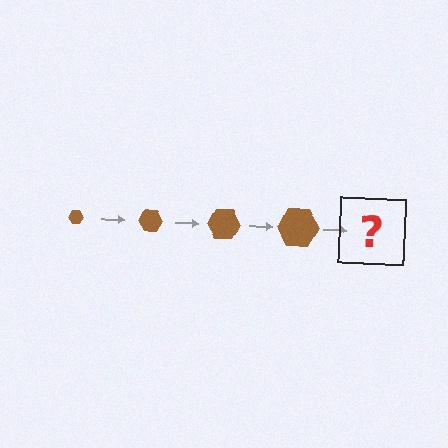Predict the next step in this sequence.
The next step is a brown hexagon, larger than the previous one.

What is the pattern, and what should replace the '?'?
The pattern is that the hexagon gets progressively larger each step. The '?' should be a brown hexagon, larger than the previous one.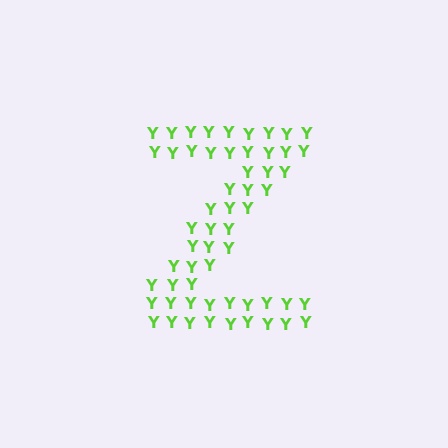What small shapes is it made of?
It is made of small letter Y's.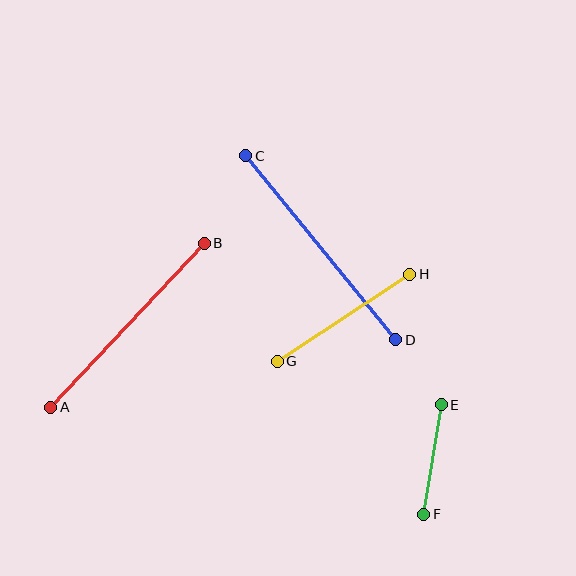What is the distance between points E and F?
The distance is approximately 111 pixels.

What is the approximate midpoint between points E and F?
The midpoint is at approximately (432, 460) pixels.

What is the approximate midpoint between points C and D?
The midpoint is at approximately (321, 248) pixels.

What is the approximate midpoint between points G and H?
The midpoint is at approximately (343, 318) pixels.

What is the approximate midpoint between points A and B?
The midpoint is at approximately (128, 325) pixels.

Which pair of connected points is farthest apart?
Points C and D are farthest apart.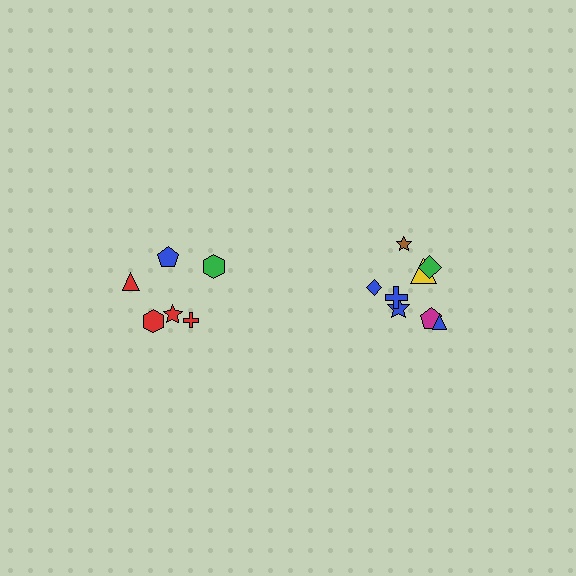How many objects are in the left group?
There are 6 objects.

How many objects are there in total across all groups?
There are 14 objects.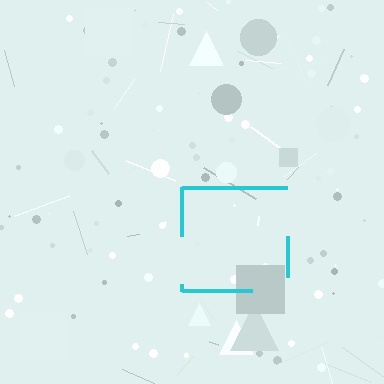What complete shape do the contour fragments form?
The contour fragments form a square.